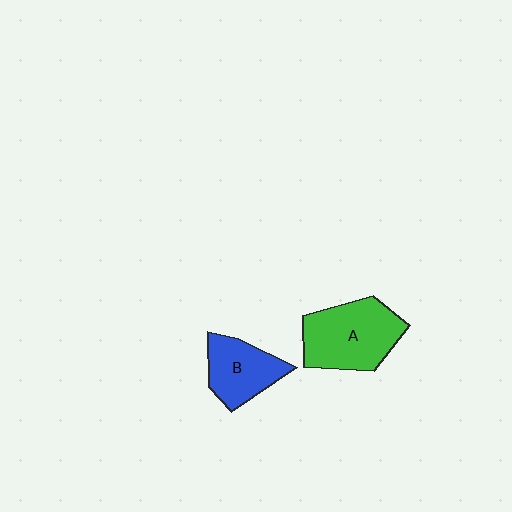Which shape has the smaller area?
Shape B (blue).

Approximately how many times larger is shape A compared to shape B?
Approximately 1.5 times.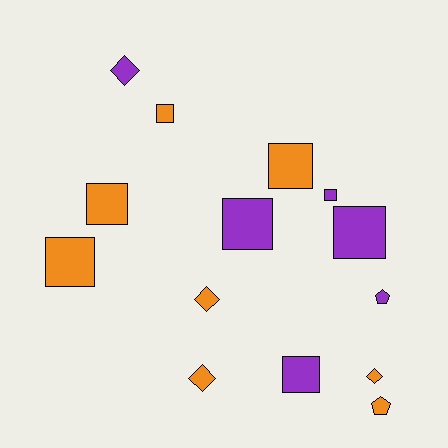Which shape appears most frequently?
Square, with 8 objects.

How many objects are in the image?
There are 14 objects.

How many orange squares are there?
There are 4 orange squares.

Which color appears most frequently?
Orange, with 8 objects.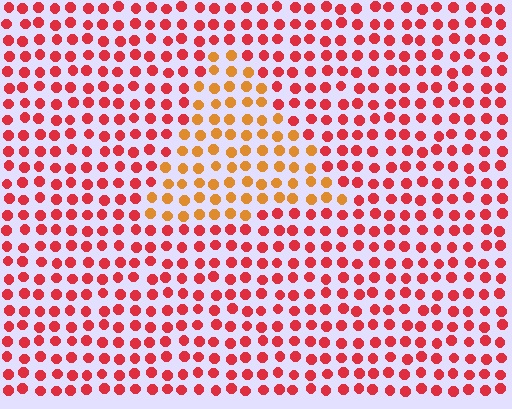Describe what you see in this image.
The image is filled with small red elements in a uniform arrangement. A triangle-shaped region is visible where the elements are tinted to a slightly different hue, forming a subtle color boundary.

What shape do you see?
I see a triangle.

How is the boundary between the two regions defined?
The boundary is defined purely by a slight shift in hue (about 38 degrees). Spacing, size, and orientation are identical on both sides.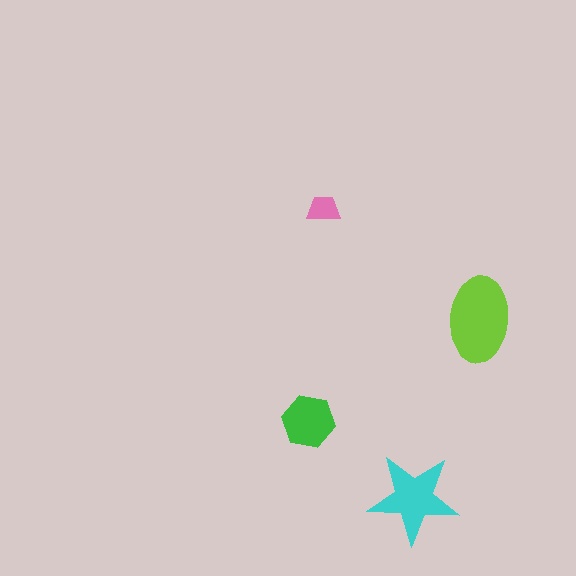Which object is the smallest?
The pink trapezoid.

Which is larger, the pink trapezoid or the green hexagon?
The green hexagon.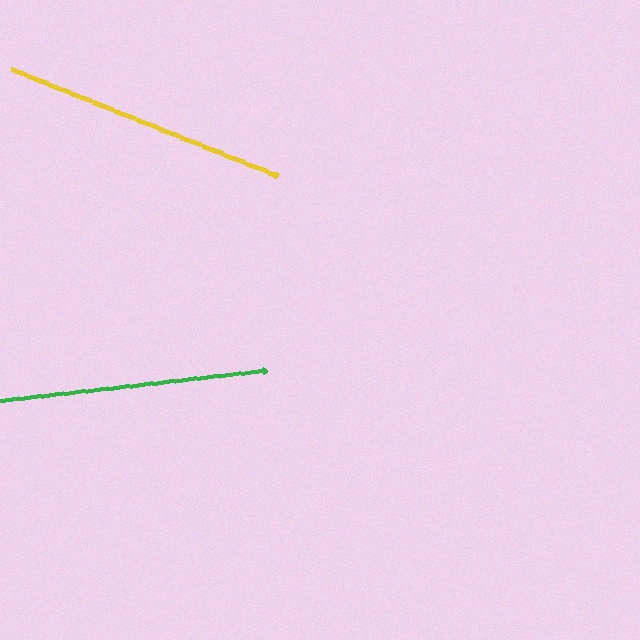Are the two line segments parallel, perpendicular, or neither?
Neither parallel nor perpendicular — they differ by about 28°.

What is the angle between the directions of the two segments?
Approximately 28 degrees.